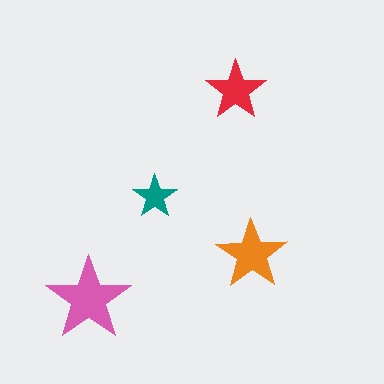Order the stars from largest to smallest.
the pink one, the orange one, the red one, the teal one.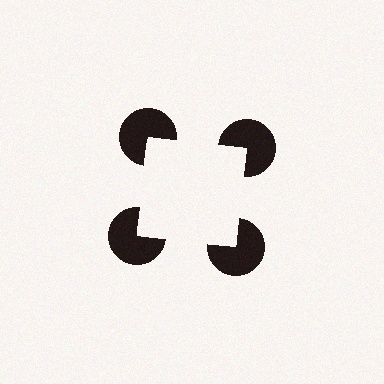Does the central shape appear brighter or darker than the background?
It typically appears slightly brighter than the background, even though no actual brightness change is drawn.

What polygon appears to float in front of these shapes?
An illusory square — its edges are inferred from the aligned wedge cuts in the pac-man discs, not physically drawn.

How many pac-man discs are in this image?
There are 4 — one at each vertex of the illusory square.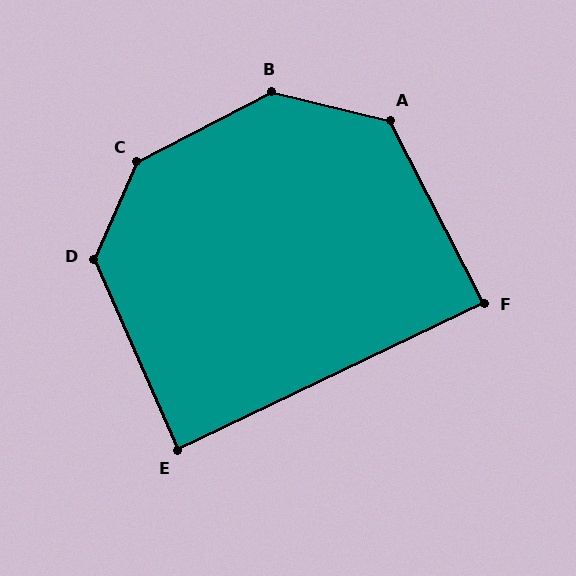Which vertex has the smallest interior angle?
E, at approximately 88 degrees.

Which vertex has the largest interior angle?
C, at approximately 142 degrees.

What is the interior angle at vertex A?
Approximately 130 degrees (obtuse).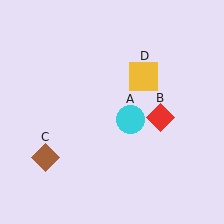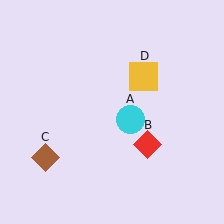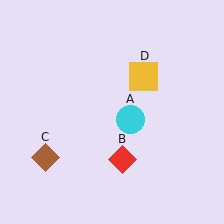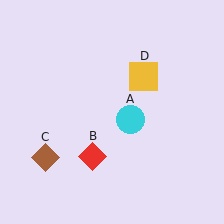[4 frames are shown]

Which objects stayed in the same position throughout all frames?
Cyan circle (object A) and brown diamond (object C) and yellow square (object D) remained stationary.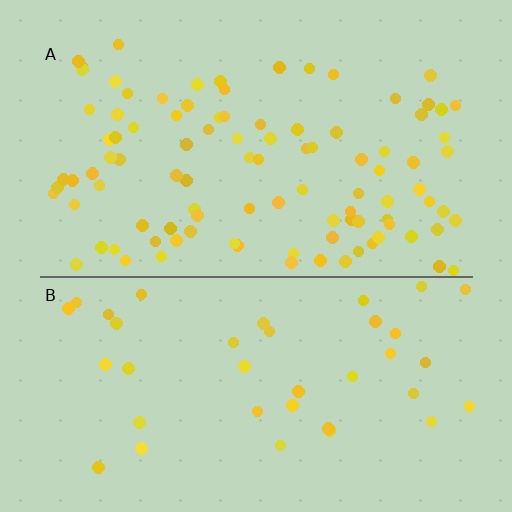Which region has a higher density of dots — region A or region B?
A (the top).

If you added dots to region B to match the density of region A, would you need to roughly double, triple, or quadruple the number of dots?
Approximately triple.